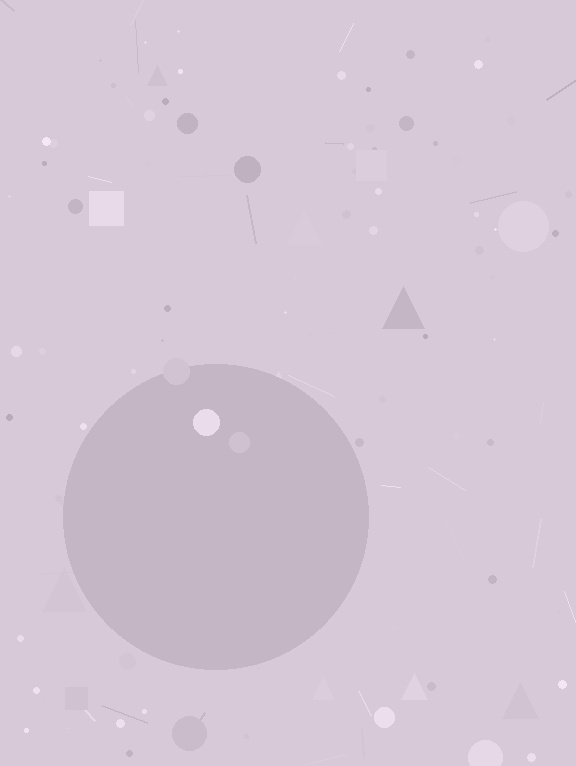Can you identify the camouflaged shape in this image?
The camouflaged shape is a circle.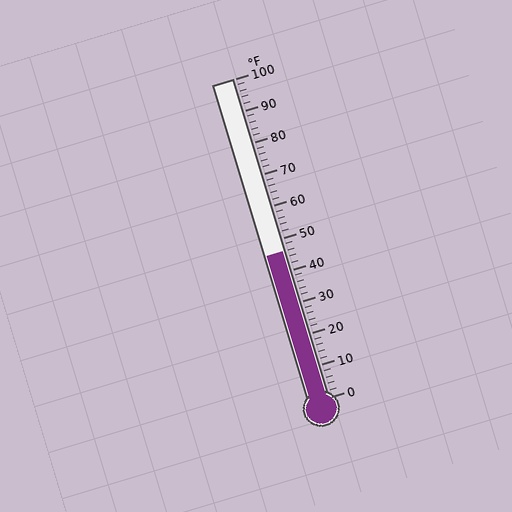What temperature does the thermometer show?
The thermometer shows approximately 46°F.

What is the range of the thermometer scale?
The thermometer scale ranges from 0°F to 100°F.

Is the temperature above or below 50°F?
The temperature is below 50°F.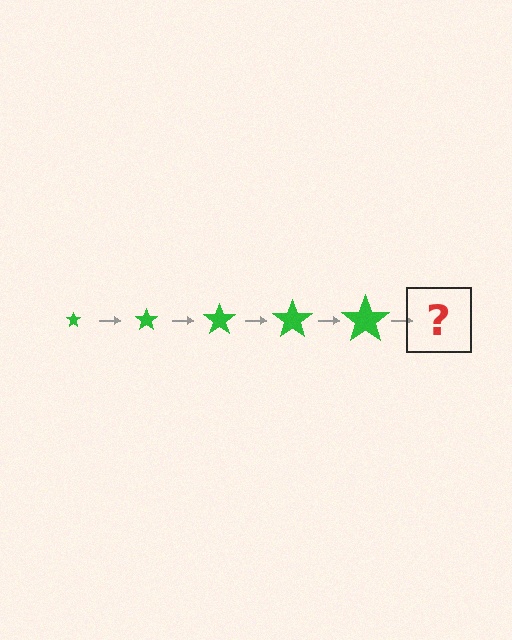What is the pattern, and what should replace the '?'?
The pattern is that the star gets progressively larger each step. The '?' should be a green star, larger than the previous one.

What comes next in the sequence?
The next element should be a green star, larger than the previous one.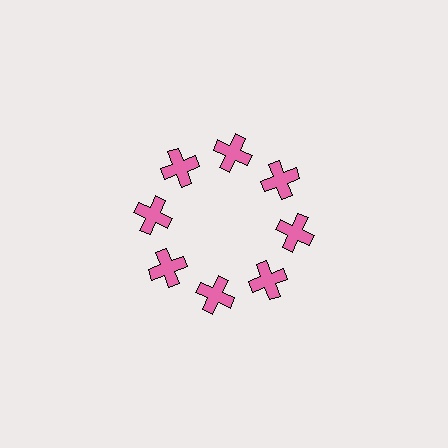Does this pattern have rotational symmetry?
Yes, this pattern has 8-fold rotational symmetry. It looks the same after rotating 45 degrees around the center.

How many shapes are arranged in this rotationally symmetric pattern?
There are 8 shapes, arranged in 8 groups of 1.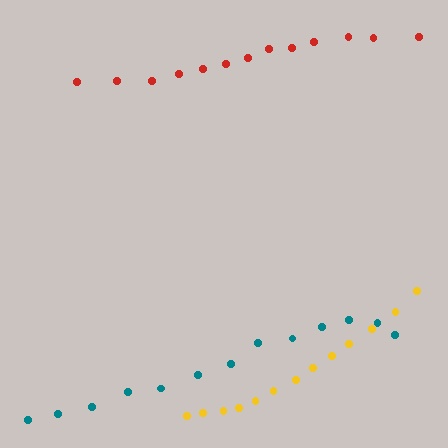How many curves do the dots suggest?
There are 3 distinct paths.